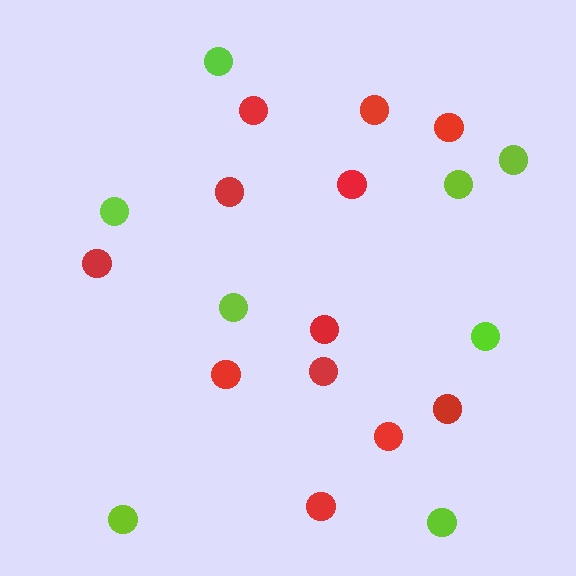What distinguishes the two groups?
There are 2 groups: one group of red circles (12) and one group of lime circles (8).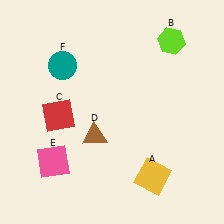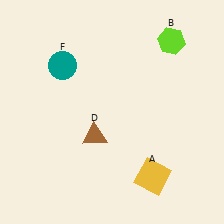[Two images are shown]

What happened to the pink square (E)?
The pink square (E) was removed in Image 2. It was in the bottom-left area of Image 1.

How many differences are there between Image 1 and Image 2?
There are 2 differences between the two images.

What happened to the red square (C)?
The red square (C) was removed in Image 2. It was in the bottom-left area of Image 1.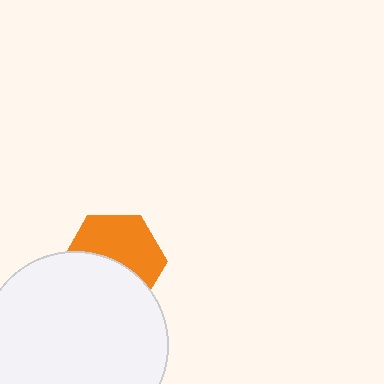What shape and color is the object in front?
The object in front is a white circle.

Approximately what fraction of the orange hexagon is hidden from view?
Roughly 47% of the orange hexagon is hidden behind the white circle.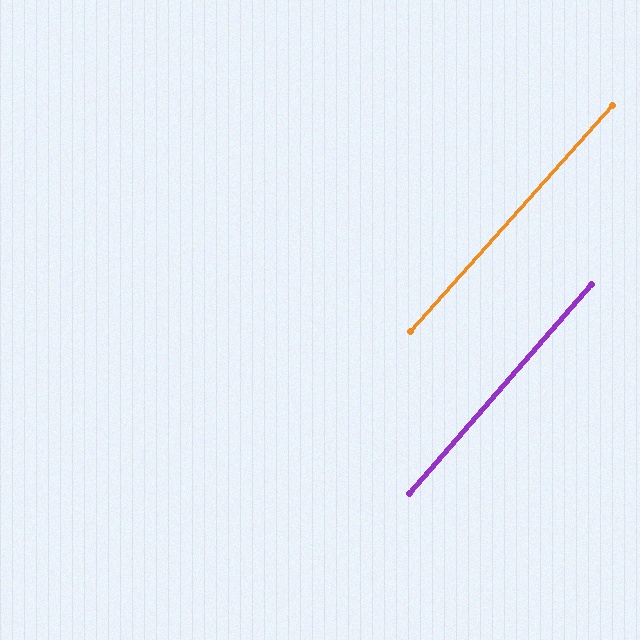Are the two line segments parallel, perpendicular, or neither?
Parallel — their directions differ by only 0.6°.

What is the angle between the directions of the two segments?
Approximately 1 degree.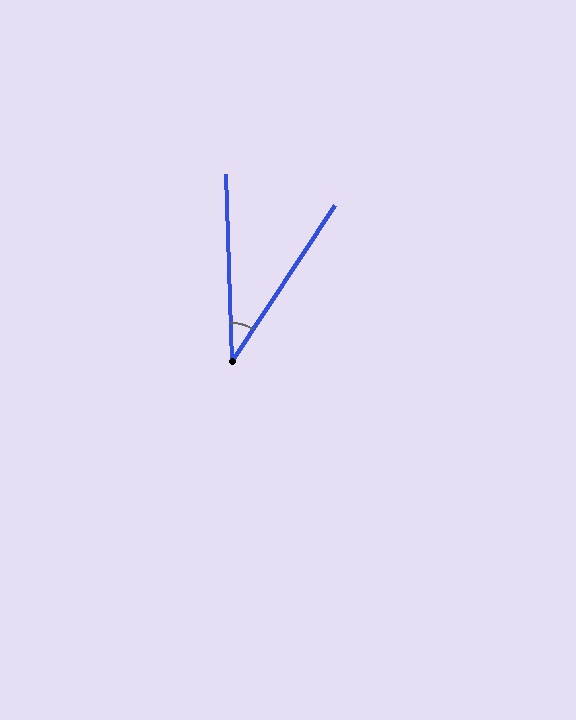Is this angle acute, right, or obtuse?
It is acute.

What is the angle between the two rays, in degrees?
Approximately 35 degrees.